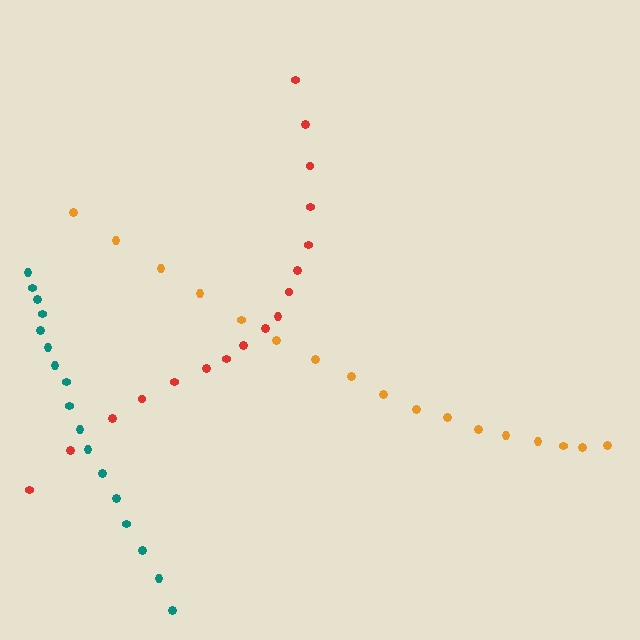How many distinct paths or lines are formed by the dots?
There are 3 distinct paths.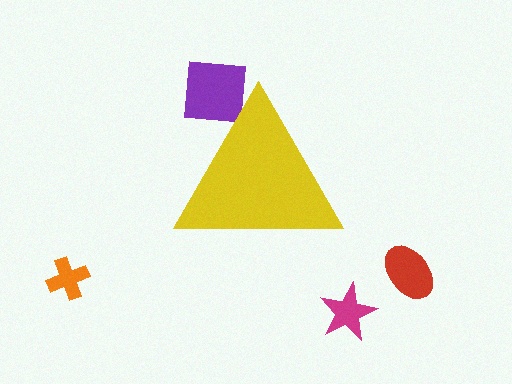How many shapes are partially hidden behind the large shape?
1 shape is partially hidden.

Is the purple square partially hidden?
Yes, the purple square is partially hidden behind the yellow triangle.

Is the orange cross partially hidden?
No, the orange cross is fully visible.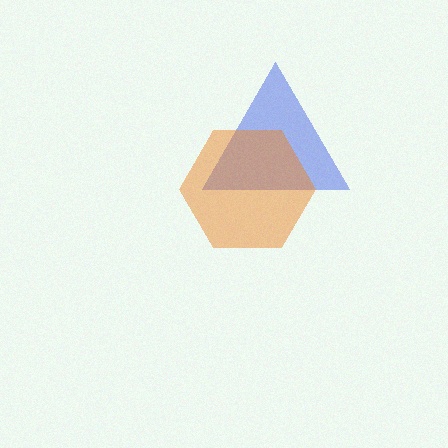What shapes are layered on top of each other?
The layered shapes are: a blue triangle, an orange hexagon.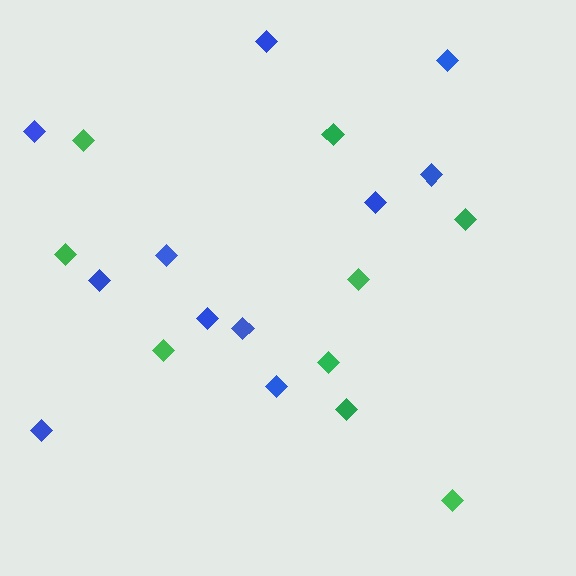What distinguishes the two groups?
There are 2 groups: one group of green diamonds (9) and one group of blue diamonds (11).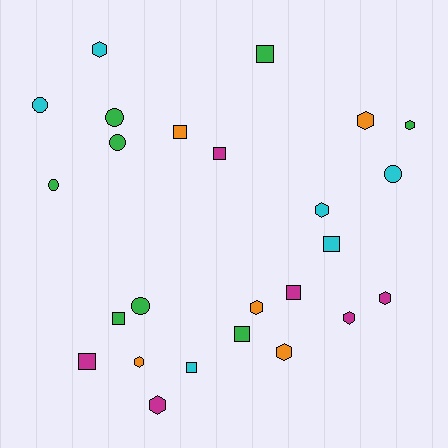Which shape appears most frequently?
Hexagon, with 10 objects.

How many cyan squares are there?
There are 2 cyan squares.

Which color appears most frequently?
Green, with 8 objects.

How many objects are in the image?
There are 25 objects.